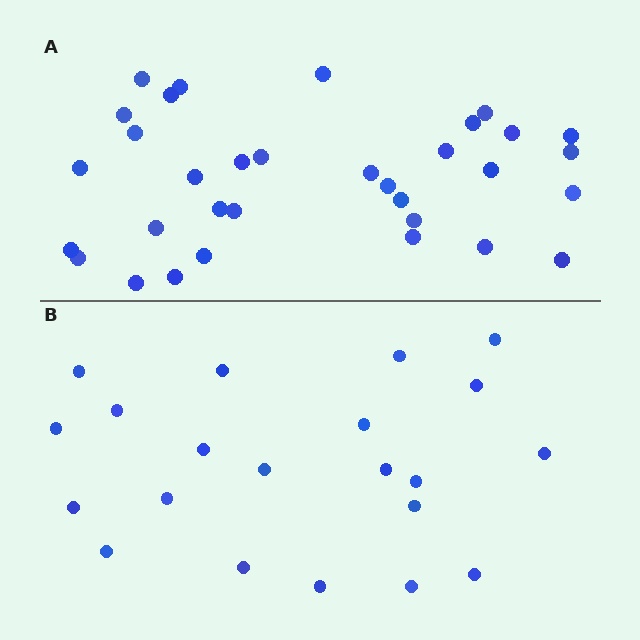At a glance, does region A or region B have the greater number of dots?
Region A (the top region) has more dots.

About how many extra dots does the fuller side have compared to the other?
Region A has roughly 12 or so more dots than region B.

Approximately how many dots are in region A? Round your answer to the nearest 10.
About 30 dots. (The exact count is 33, which rounds to 30.)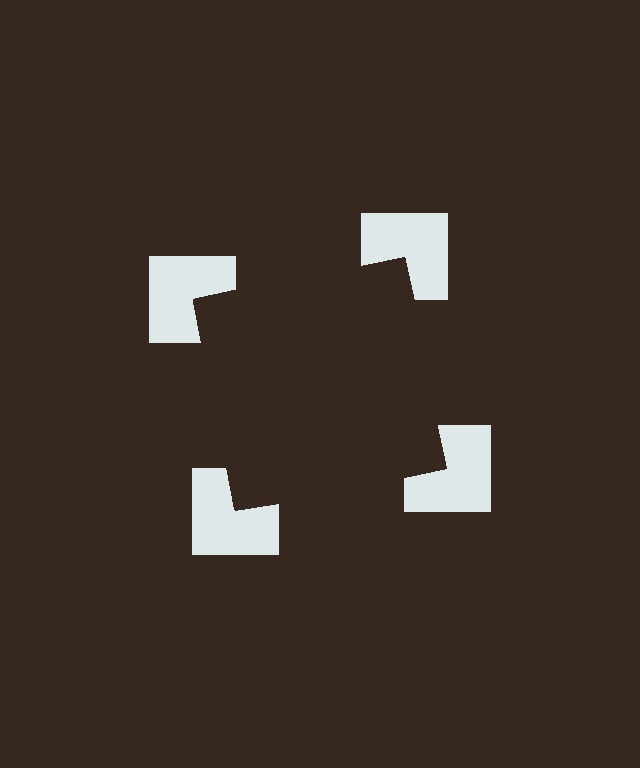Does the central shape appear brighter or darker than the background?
It typically appears slightly darker than the background, even though no actual brightness change is drawn.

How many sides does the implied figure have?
4 sides.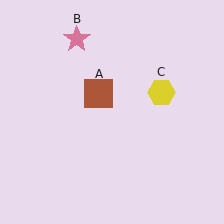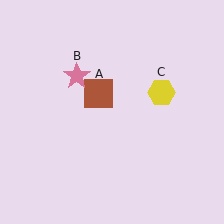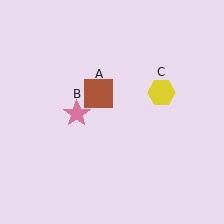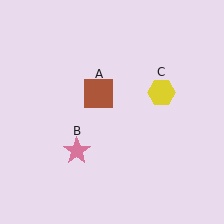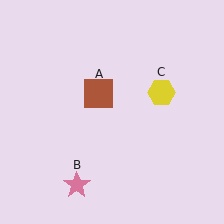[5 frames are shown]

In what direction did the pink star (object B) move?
The pink star (object B) moved down.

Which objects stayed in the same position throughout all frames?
Brown square (object A) and yellow hexagon (object C) remained stationary.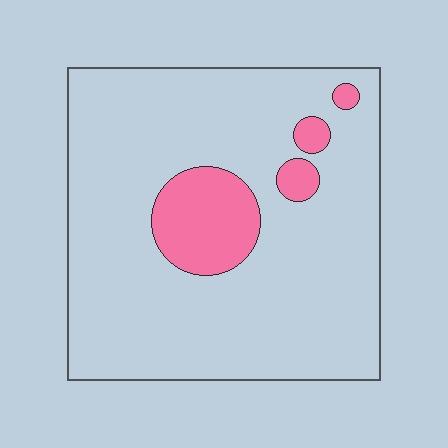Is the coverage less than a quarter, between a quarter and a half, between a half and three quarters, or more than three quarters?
Less than a quarter.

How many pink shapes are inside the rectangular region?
4.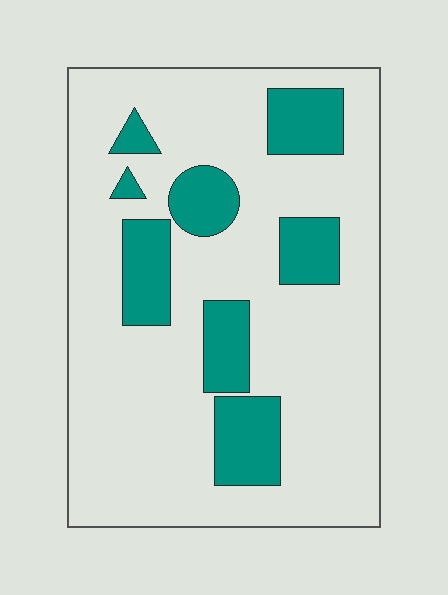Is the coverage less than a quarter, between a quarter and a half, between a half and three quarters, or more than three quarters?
Less than a quarter.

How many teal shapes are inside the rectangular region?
8.